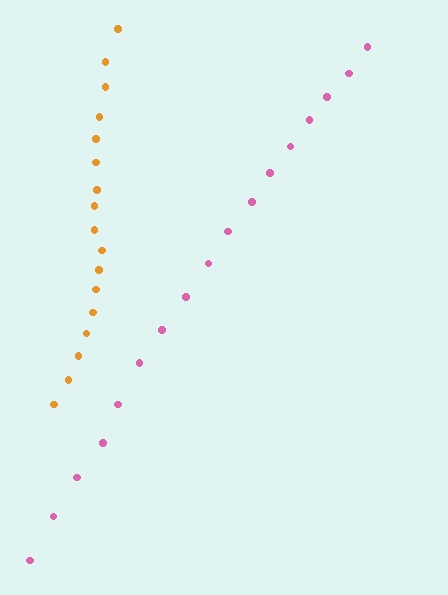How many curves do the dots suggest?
There are 2 distinct paths.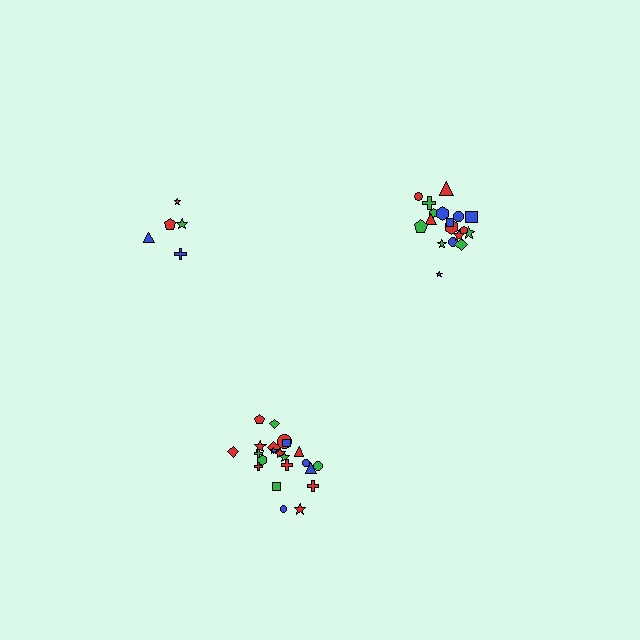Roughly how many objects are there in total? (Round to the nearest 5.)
Roughly 45 objects in total.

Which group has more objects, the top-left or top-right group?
The top-right group.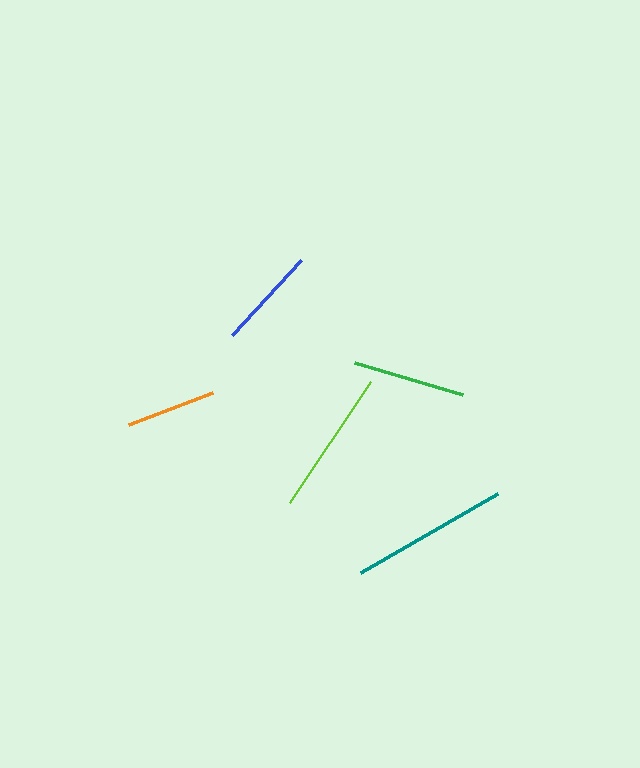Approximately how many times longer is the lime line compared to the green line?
The lime line is approximately 1.3 times the length of the green line.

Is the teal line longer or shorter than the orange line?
The teal line is longer than the orange line.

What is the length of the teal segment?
The teal segment is approximately 159 pixels long.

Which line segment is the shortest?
The orange line is the shortest at approximately 91 pixels.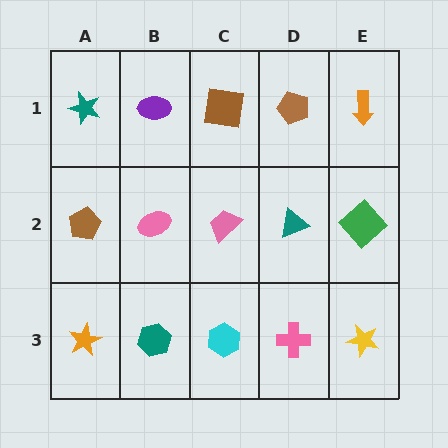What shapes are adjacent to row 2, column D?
A brown pentagon (row 1, column D), a pink cross (row 3, column D), a pink trapezoid (row 2, column C), a green diamond (row 2, column E).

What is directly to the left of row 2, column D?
A pink trapezoid.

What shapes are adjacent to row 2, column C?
A brown square (row 1, column C), a cyan hexagon (row 3, column C), a pink ellipse (row 2, column B), a teal triangle (row 2, column D).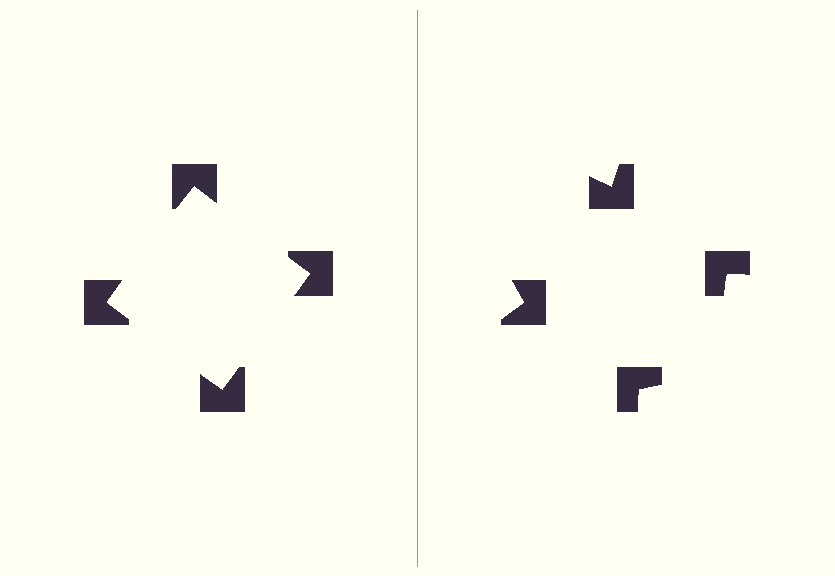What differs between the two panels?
The notched squares are positioned identically on both sides; only the wedge orientations differ. On the left they align to a square; on the right they are misaligned.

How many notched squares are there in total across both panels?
8 — 4 on each side.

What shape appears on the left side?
An illusory square.